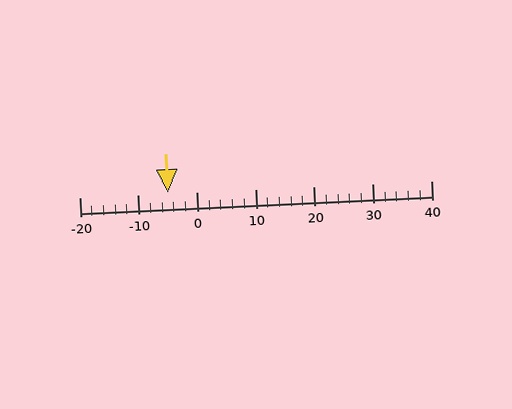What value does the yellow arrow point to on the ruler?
The yellow arrow points to approximately -5.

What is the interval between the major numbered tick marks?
The major tick marks are spaced 10 units apart.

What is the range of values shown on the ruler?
The ruler shows values from -20 to 40.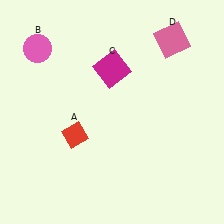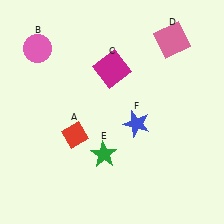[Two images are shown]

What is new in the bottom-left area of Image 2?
A green star (E) was added in the bottom-left area of Image 2.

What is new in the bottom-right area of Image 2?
A blue star (F) was added in the bottom-right area of Image 2.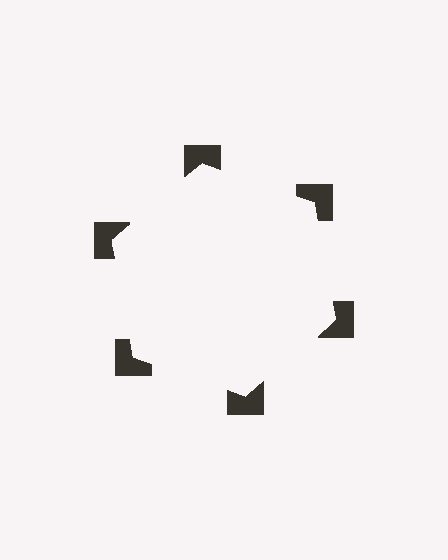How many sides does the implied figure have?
6 sides.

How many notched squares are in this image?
There are 6 — one at each vertex of the illusory hexagon.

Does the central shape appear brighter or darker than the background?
It typically appears slightly brighter than the background, even though no actual brightness change is drawn.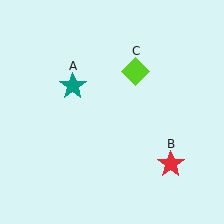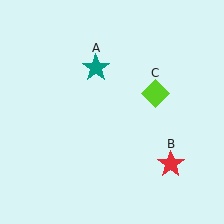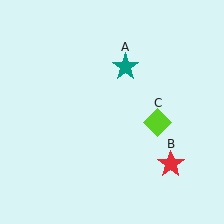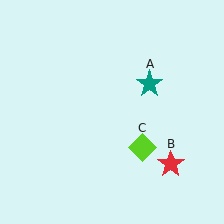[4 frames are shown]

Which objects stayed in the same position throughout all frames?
Red star (object B) remained stationary.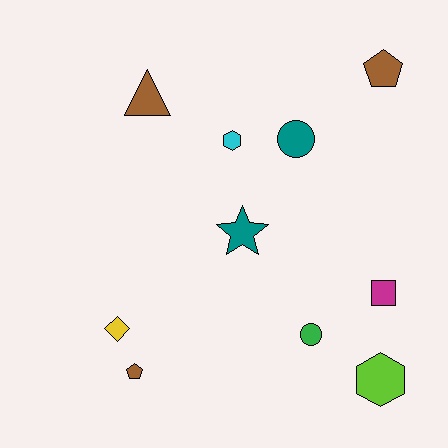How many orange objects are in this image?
There are no orange objects.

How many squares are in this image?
There is 1 square.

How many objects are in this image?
There are 10 objects.